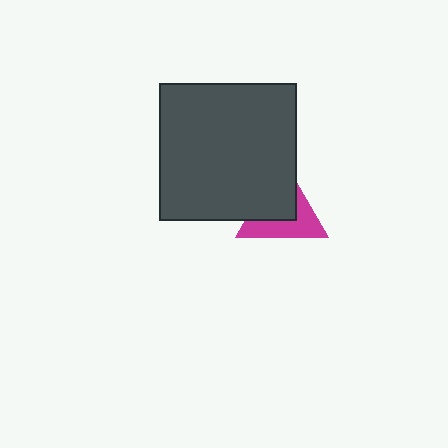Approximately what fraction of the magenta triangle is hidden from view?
Roughly 54% of the magenta triangle is hidden behind the dark gray square.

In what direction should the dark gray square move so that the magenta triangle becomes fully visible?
The dark gray square should move toward the upper-left. That is the shortest direction to clear the overlap and leave the magenta triangle fully visible.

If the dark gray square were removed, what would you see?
You would see the complete magenta triangle.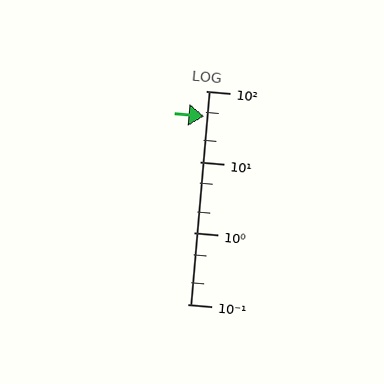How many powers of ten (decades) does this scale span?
The scale spans 3 decades, from 0.1 to 100.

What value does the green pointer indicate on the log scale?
The pointer indicates approximately 44.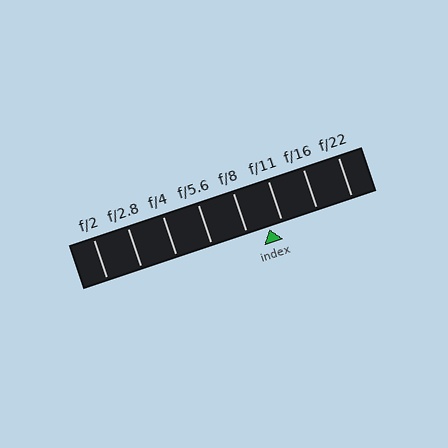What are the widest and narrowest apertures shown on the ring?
The widest aperture shown is f/2 and the narrowest is f/22.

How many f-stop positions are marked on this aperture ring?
There are 8 f-stop positions marked.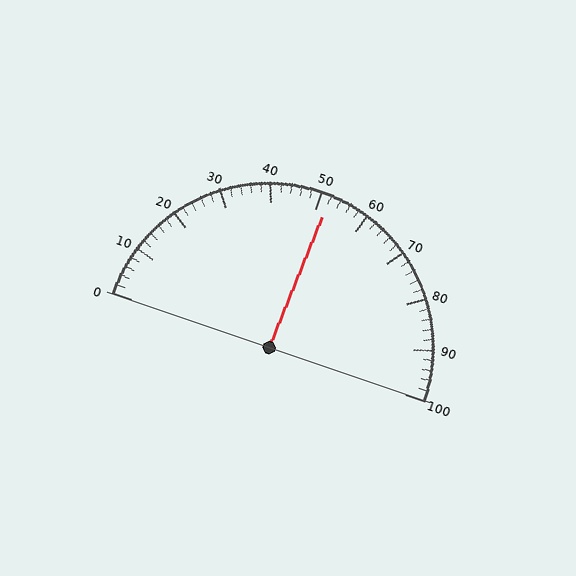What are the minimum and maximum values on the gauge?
The gauge ranges from 0 to 100.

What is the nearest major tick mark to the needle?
The nearest major tick mark is 50.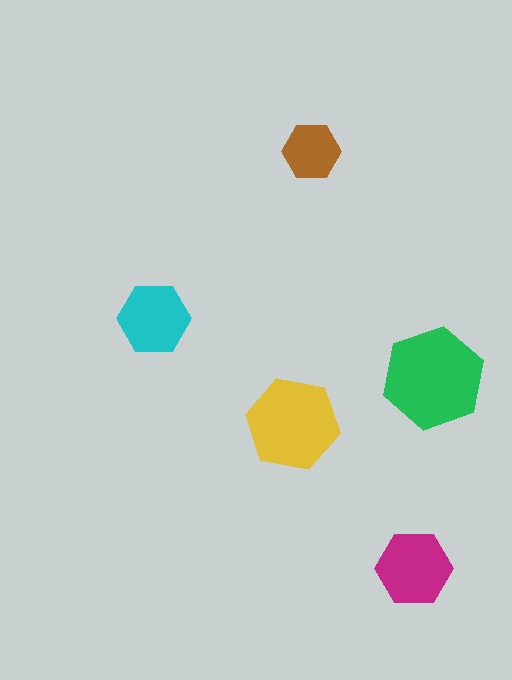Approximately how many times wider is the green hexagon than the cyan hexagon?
About 1.5 times wider.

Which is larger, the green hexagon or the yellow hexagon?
The green one.